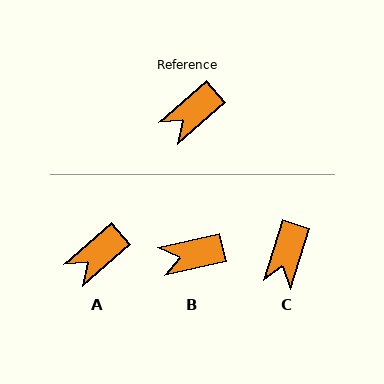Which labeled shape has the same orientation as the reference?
A.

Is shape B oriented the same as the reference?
No, it is off by about 28 degrees.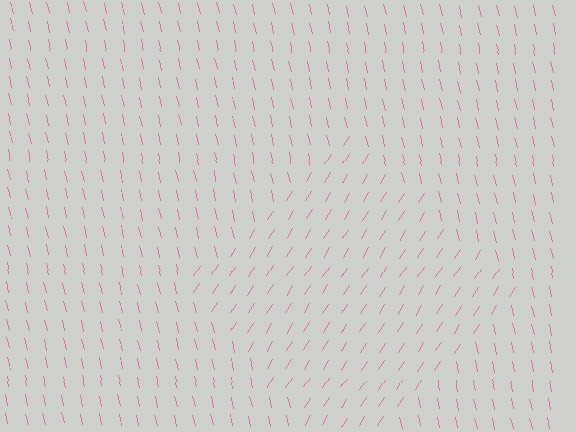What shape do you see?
I see a diamond.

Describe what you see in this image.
The image is filled with small pink line segments. A diamond region in the image has lines oriented differently from the surrounding lines, creating a visible texture boundary.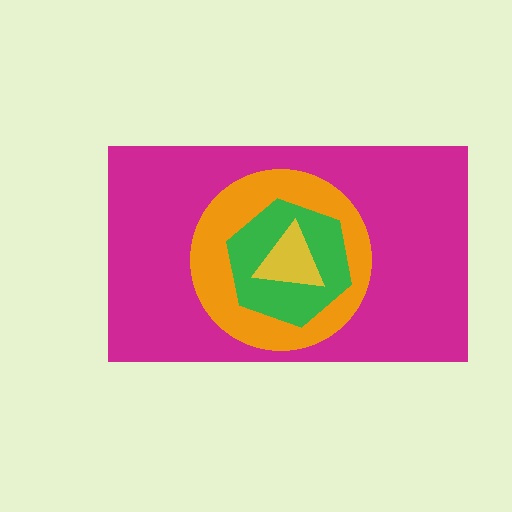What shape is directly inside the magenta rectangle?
The orange circle.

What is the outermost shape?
The magenta rectangle.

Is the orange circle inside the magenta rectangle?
Yes.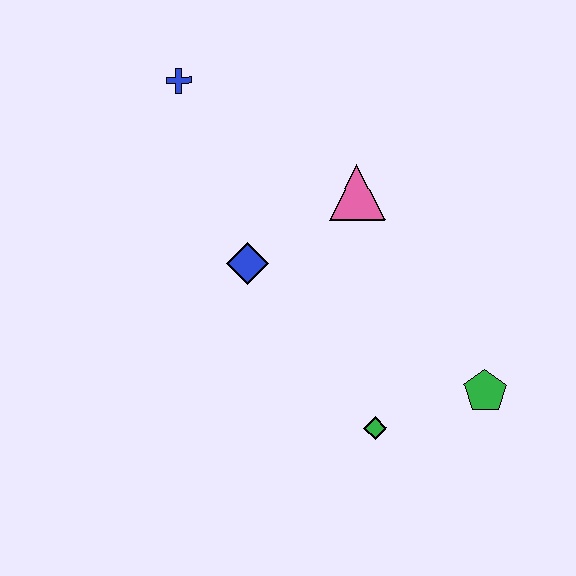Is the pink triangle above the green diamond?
Yes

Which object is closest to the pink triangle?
The blue diamond is closest to the pink triangle.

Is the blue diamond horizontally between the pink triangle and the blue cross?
Yes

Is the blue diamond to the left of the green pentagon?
Yes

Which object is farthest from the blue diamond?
The green pentagon is farthest from the blue diamond.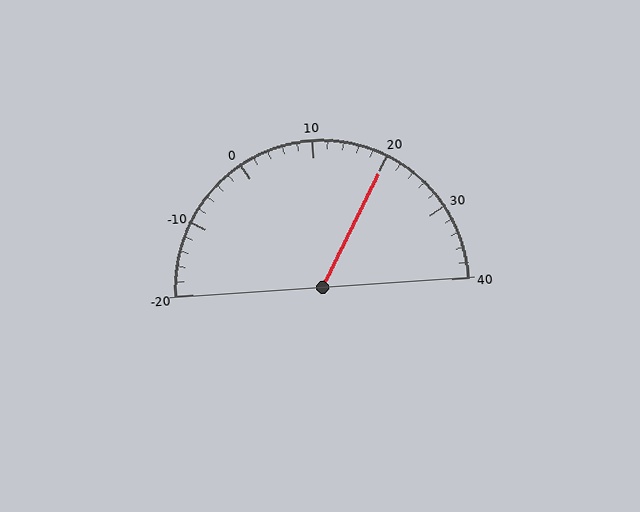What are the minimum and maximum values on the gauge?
The gauge ranges from -20 to 40.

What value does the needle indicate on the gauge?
The needle indicates approximately 20.